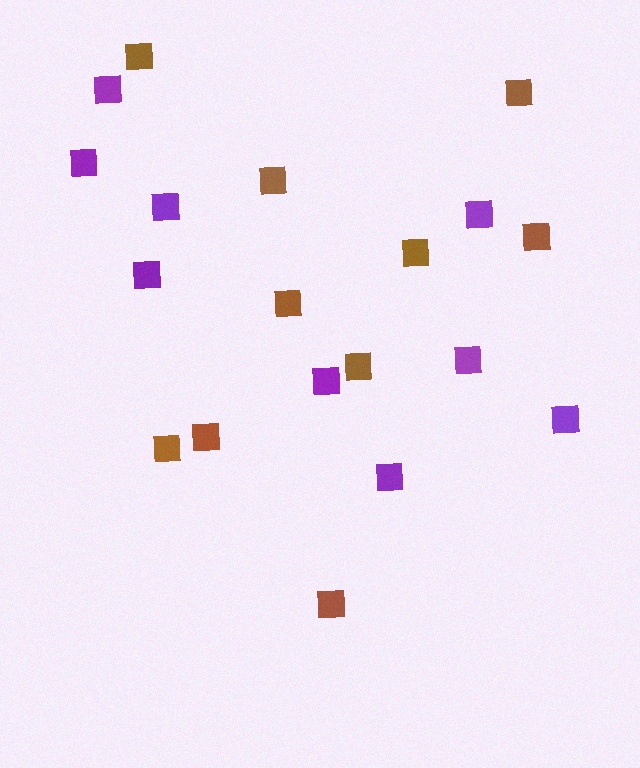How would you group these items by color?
There are 2 groups: one group of brown squares (10) and one group of purple squares (9).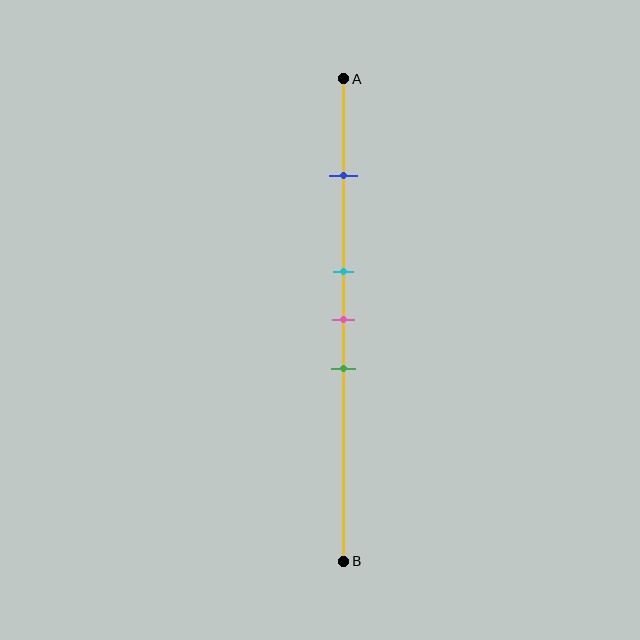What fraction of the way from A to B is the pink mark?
The pink mark is approximately 50% (0.5) of the way from A to B.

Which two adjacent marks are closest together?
The cyan and pink marks are the closest adjacent pair.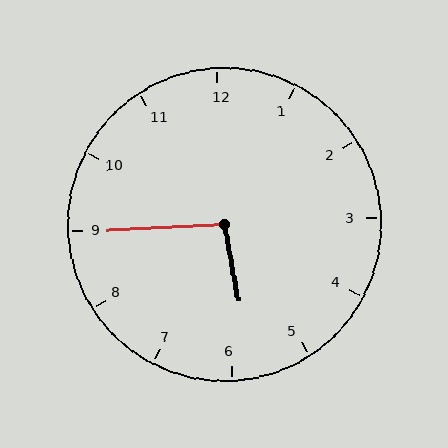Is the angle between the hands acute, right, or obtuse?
It is obtuse.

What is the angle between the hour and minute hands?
Approximately 98 degrees.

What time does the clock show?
5:45.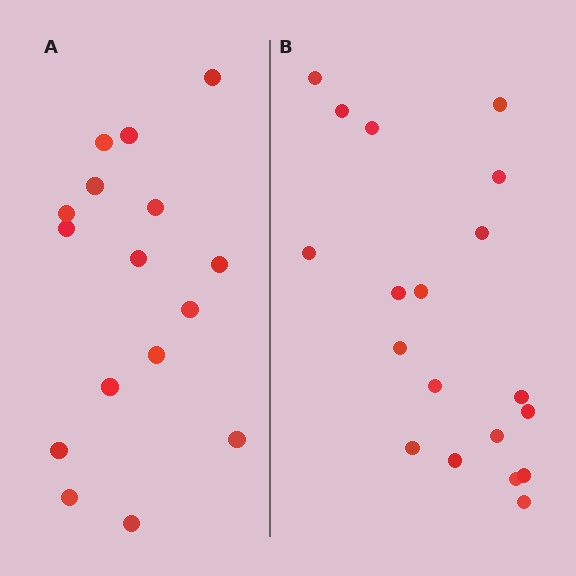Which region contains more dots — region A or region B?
Region B (the right region) has more dots.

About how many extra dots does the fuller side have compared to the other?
Region B has just a few more — roughly 2 or 3 more dots than region A.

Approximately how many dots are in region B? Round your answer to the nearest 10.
About 20 dots. (The exact count is 19, which rounds to 20.)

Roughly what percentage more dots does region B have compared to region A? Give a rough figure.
About 20% more.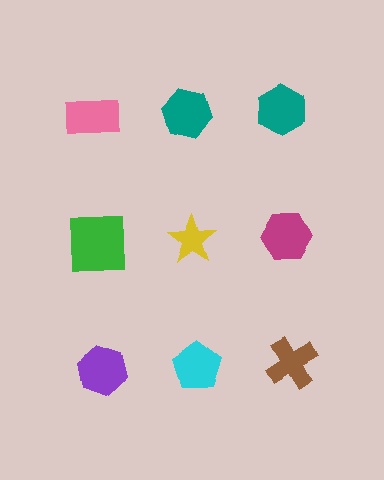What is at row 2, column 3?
A magenta hexagon.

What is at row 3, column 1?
A purple hexagon.